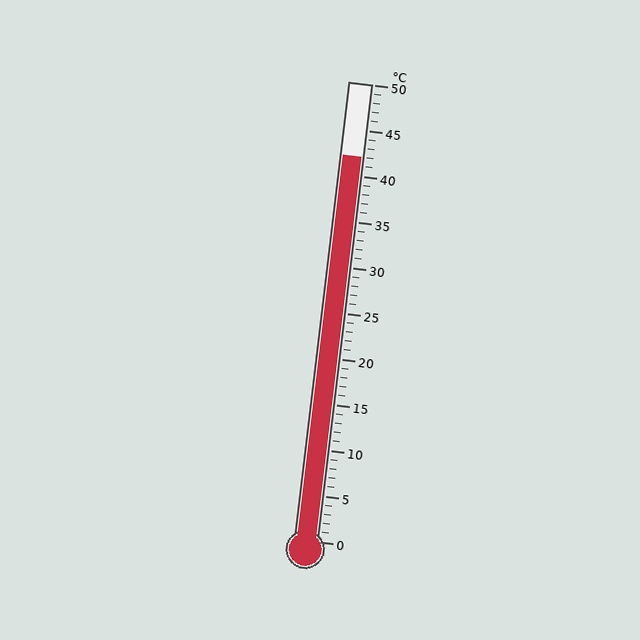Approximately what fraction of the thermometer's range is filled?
The thermometer is filled to approximately 85% of its range.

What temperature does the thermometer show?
The thermometer shows approximately 42°C.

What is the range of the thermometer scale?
The thermometer scale ranges from 0°C to 50°C.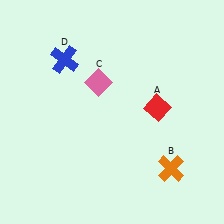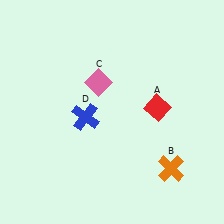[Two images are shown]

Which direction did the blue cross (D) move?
The blue cross (D) moved down.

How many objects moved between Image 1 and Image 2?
1 object moved between the two images.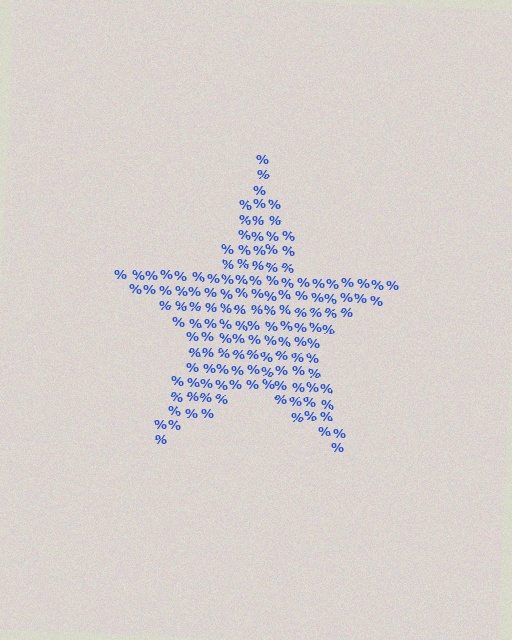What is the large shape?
The large shape is a star.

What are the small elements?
The small elements are percent signs.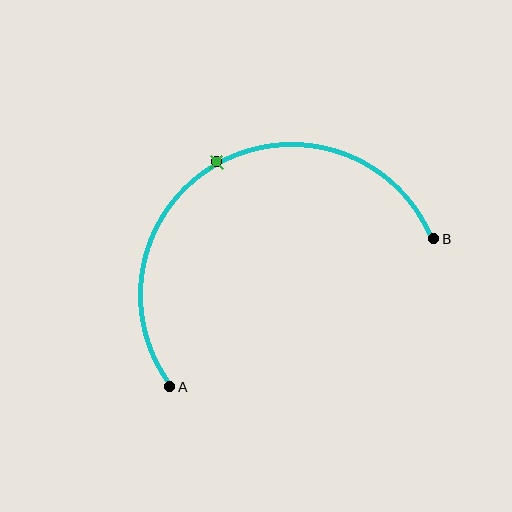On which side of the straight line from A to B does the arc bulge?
The arc bulges above the straight line connecting A and B.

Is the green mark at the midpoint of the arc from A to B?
Yes. The green mark lies on the arc at equal arc-length from both A and B — it is the arc midpoint.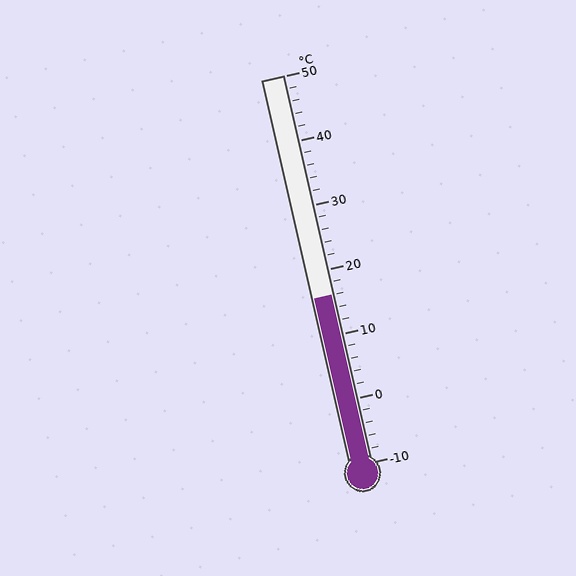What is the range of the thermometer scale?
The thermometer scale ranges from -10°C to 50°C.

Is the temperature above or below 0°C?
The temperature is above 0°C.